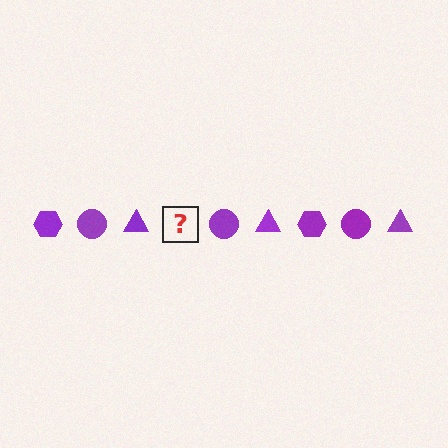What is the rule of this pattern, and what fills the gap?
The rule is that the pattern cycles through hexagon, circle, triangle shapes in purple. The gap should be filled with a purple hexagon.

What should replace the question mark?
The question mark should be replaced with a purple hexagon.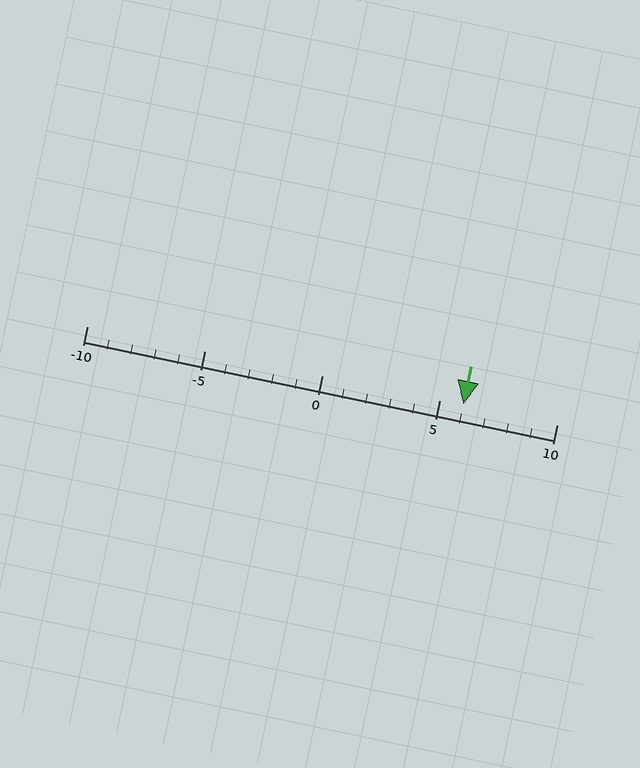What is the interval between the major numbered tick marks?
The major tick marks are spaced 5 units apart.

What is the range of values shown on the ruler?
The ruler shows values from -10 to 10.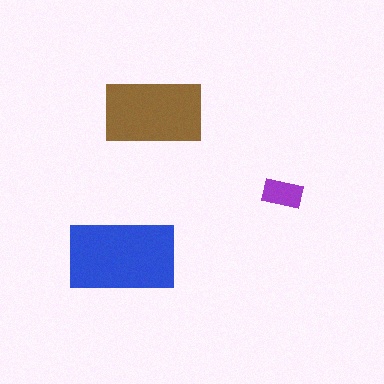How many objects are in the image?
There are 3 objects in the image.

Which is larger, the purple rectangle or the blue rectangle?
The blue one.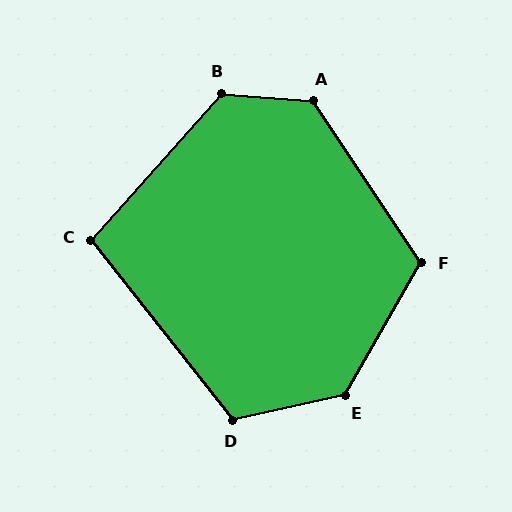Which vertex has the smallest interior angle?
C, at approximately 100 degrees.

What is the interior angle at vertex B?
Approximately 128 degrees (obtuse).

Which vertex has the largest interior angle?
E, at approximately 132 degrees.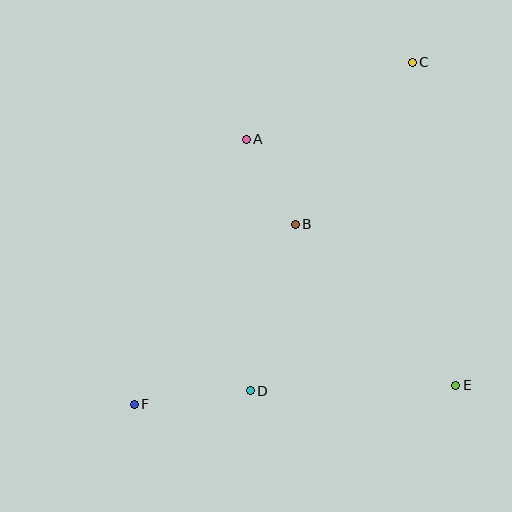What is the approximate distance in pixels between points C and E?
The distance between C and E is approximately 326 pixels.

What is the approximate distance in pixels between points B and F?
The distance between B and F is approximately 241 pixels.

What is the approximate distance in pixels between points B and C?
The distance between B and C is approximately 200 pixels.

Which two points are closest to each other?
Points A and B are closest to each other.